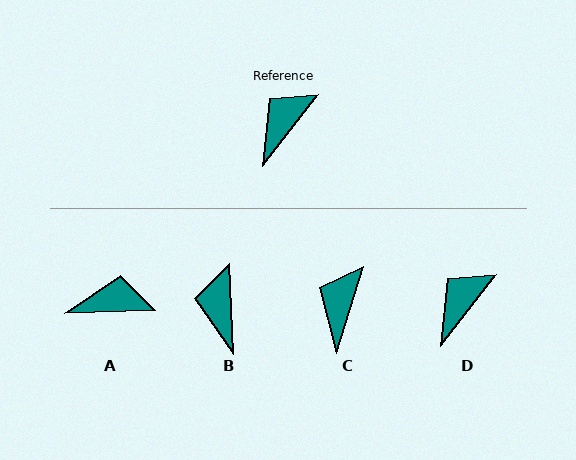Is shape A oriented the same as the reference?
No, it is off by about 50 degrees.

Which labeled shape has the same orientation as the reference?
D.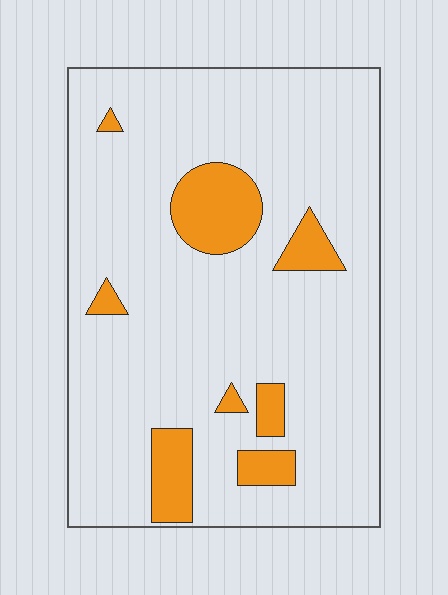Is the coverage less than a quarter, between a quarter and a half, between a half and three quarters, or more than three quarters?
Less than a quarter.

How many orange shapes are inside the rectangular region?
8.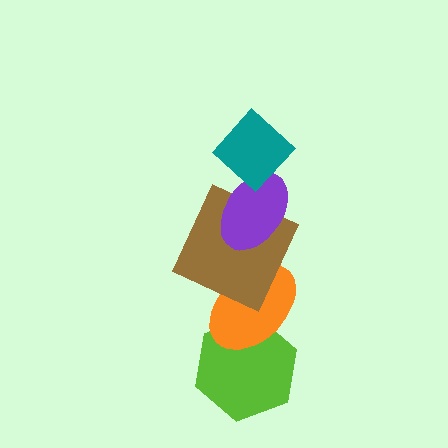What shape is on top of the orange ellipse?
The brown square is on top of the orange ellipse.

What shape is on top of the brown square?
The purple ellipse is on top of the brown square.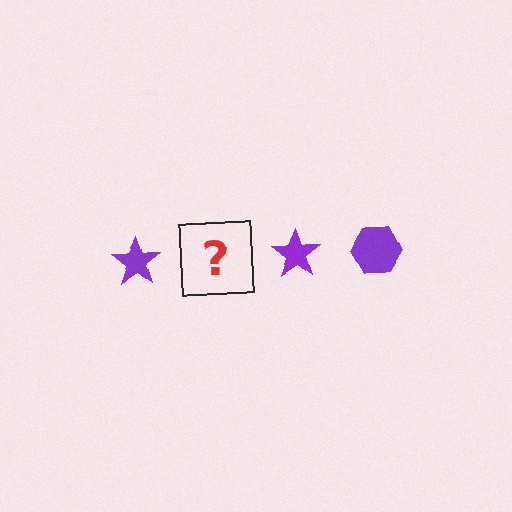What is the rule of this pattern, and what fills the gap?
The rule is that the pattern cycles through star, hexagon shapes in purple. The gap should be filled with a purple hexagon.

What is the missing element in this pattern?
The missing element is a purple hexagon.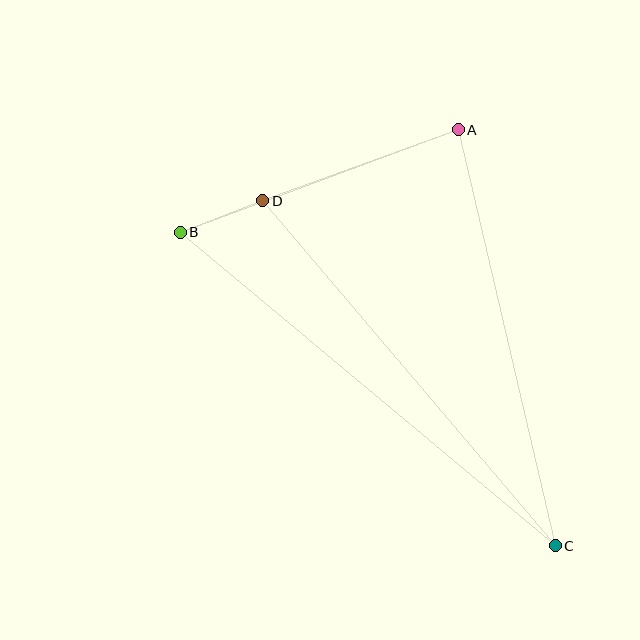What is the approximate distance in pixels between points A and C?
The distance between A and C is approximately 427 pixels.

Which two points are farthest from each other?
Points B and C are farthest from each other.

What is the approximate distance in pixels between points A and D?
The distance between A and D is approximately 208 pixels.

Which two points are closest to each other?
Points B and D are closest to each other.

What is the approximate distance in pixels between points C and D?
The distance between C and D is approximately 453 pixels.